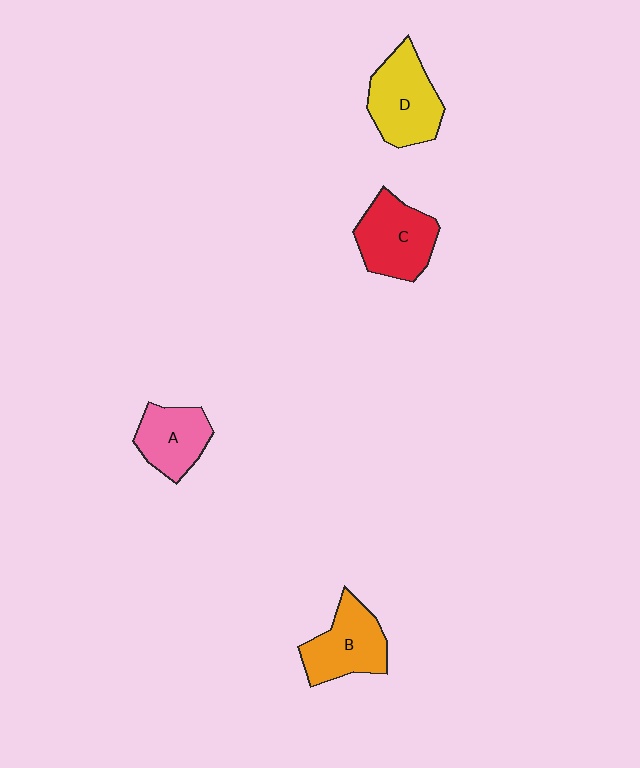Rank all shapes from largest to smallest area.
From largest to smallest: D (yellow), C (red), B (orange), A (pink).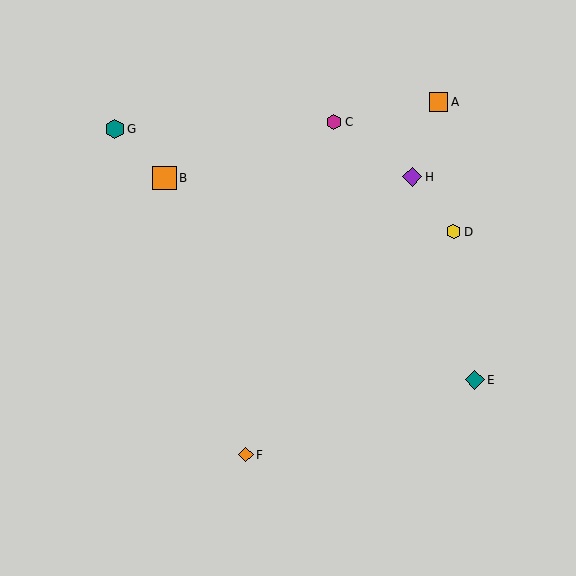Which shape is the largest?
The orange square (labeled B) is the largest.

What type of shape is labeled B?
Shape B is an orange square.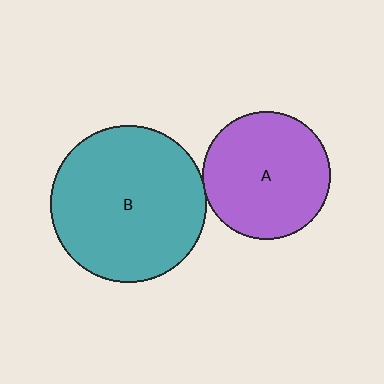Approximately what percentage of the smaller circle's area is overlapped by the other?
Approximately 5%.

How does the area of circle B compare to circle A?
Approximately 1.5 times.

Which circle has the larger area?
Circle B (teal).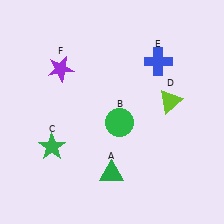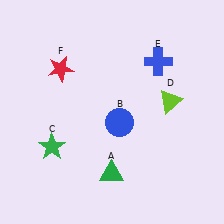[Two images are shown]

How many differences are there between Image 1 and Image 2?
There are 2 differences between the two images.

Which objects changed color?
B changed from green to blue. F changed from purple to red.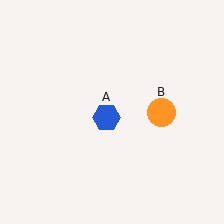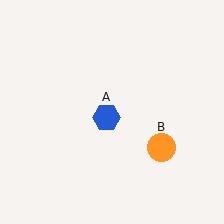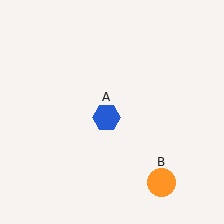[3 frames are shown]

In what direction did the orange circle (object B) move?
The orange circle (object B) moved down.